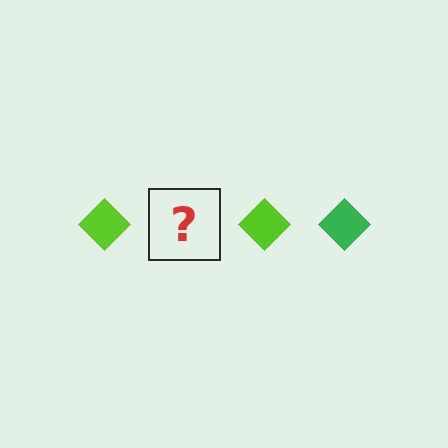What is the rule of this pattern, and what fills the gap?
The rule is that the pattern cycles through lime, green diamonds. The gap should be filled with a green diamond.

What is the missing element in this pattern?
The missing element is a green diamond.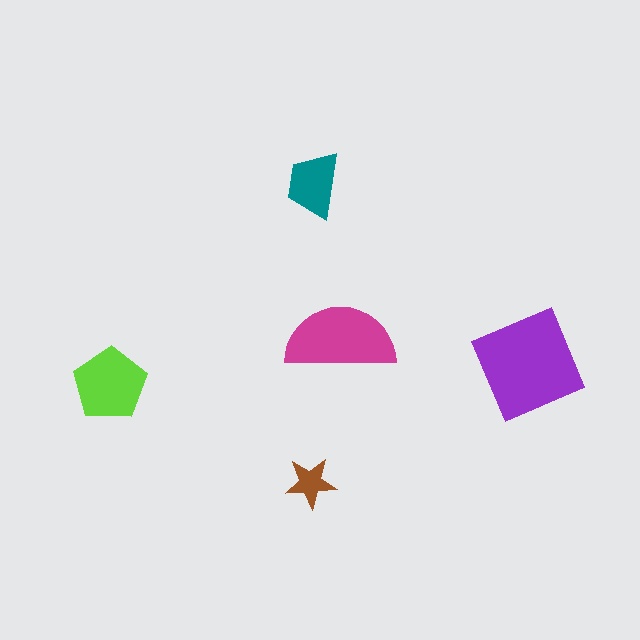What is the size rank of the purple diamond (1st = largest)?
1st.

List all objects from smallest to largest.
The brown star, the teal trapezoid, the lime pentagon, the magenta semicircle, the purple diamond.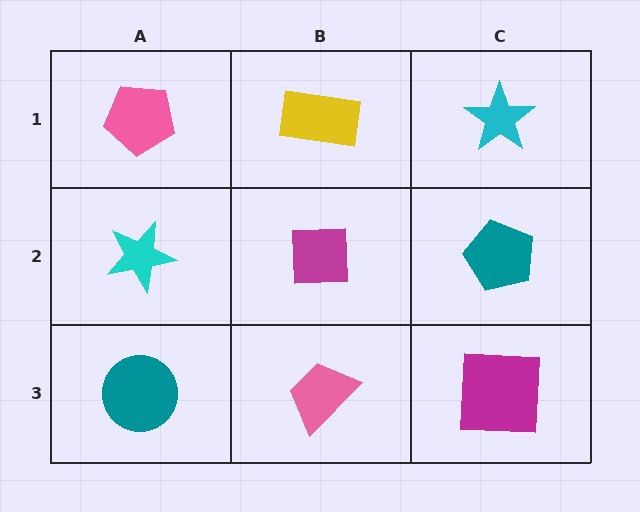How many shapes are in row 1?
3 shapes.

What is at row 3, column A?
A teal circle.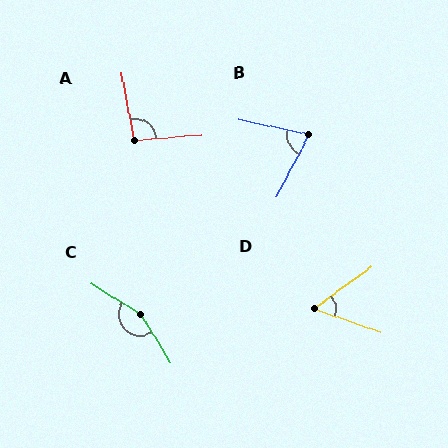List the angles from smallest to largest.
D (55°), B (74°), A (96°), C (153°).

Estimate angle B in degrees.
Approximately 74 degrees.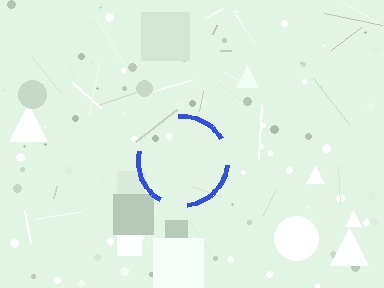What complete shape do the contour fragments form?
The contour fragments form a circle.